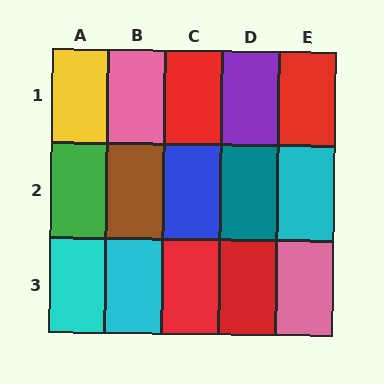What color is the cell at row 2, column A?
Green.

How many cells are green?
1 cell is green.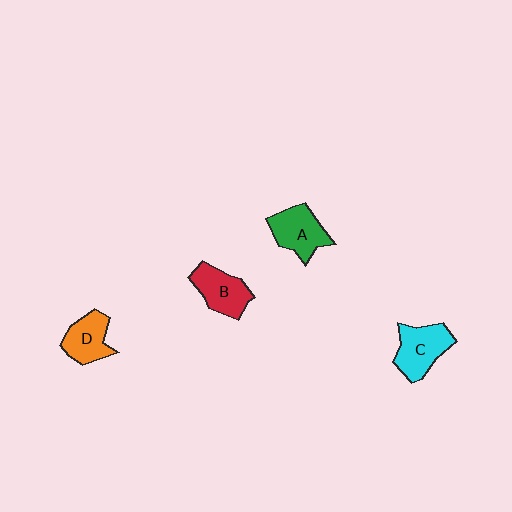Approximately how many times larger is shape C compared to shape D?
Approximately 1.2 times.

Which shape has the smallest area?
Shape D (orange).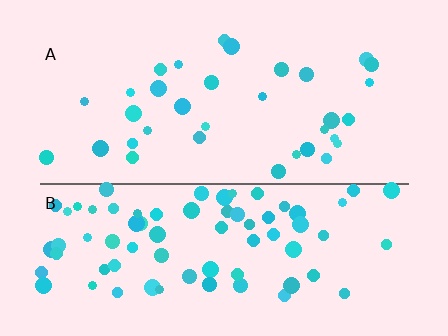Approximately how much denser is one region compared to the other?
Approximately 2.3× — region B over region A.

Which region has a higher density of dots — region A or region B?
B (the bottom).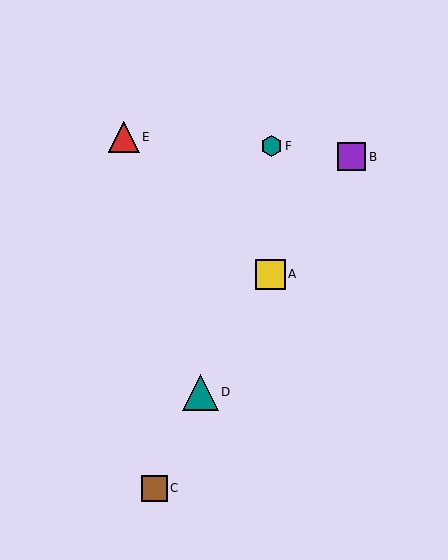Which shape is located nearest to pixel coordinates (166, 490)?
The brown square (labeled C) at (154, 488) is nearest to that location.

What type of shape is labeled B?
Shape B is a purple square.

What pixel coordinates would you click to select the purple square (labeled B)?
Click at (352, 157) to select the purple square B.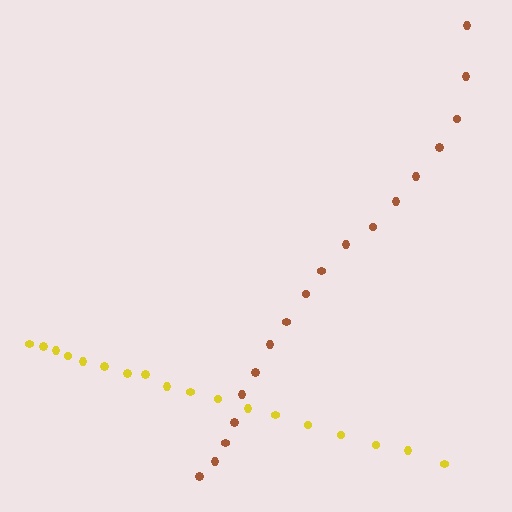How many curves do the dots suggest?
There are 2 distinct paths.